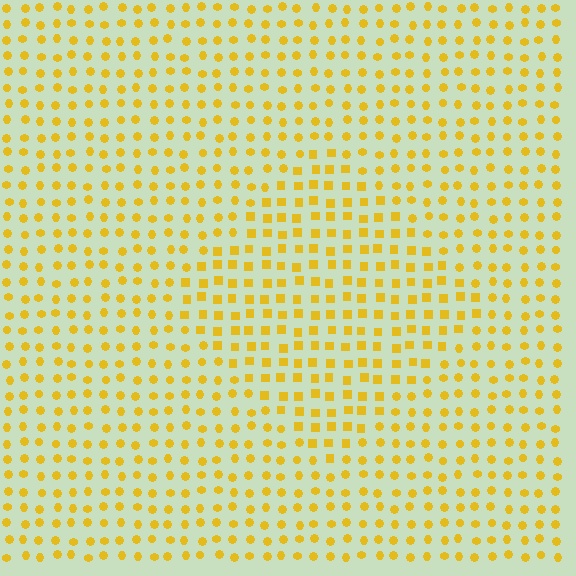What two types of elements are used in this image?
The image uses squares inside the diamond region and circles outside it.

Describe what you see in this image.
The image is filled with small yellow elements arranged in a uniform grid. A diamond-shaped region contains squares, while the surrounding area contains circles. The boundary is defined purely by the change in element shape.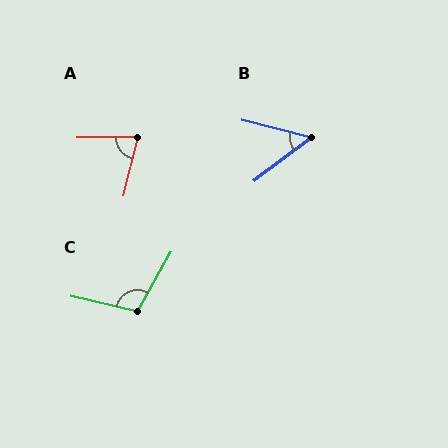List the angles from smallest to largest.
B (51°), A (75°), C (107°).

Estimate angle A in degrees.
Approximately 75 degrees.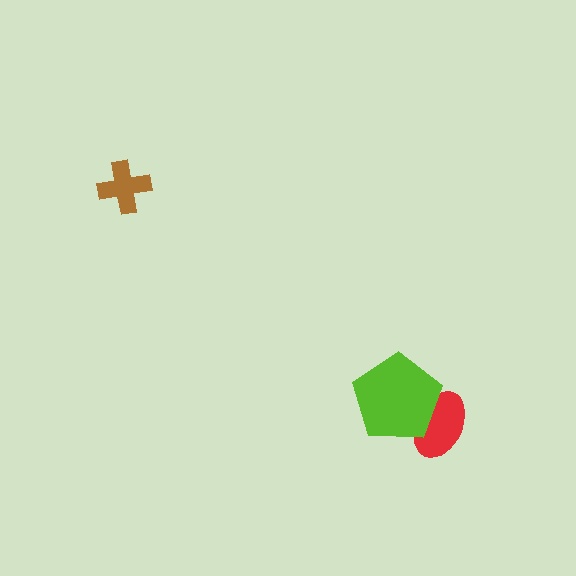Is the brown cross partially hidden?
No, no other shape covers it.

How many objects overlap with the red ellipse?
1 object overlaps with the red ellipse.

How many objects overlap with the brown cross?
0 objects overlap with the brown cross.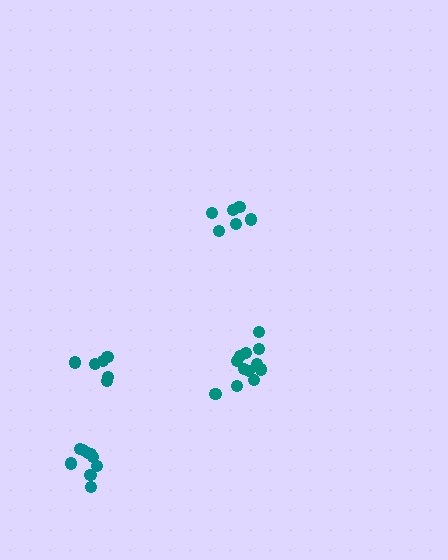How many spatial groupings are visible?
There are 4 spatial groupings.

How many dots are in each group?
Group 1: 12 dots, Group 2: 6 dots, Group 3: 9 dots, Group 4: 6 dots (33 total).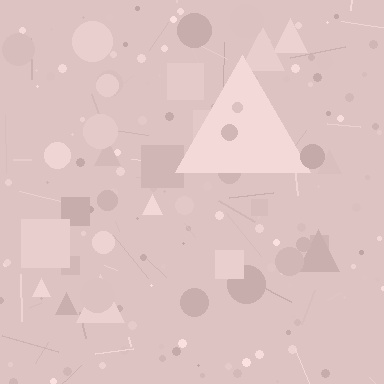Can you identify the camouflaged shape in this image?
The camouflaged shape is a triangle.